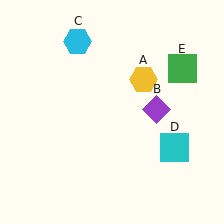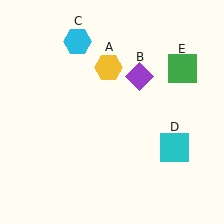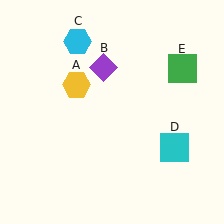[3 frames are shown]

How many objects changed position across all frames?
2 objects changed position: yellow hexagon (object A), purple diamond (object B).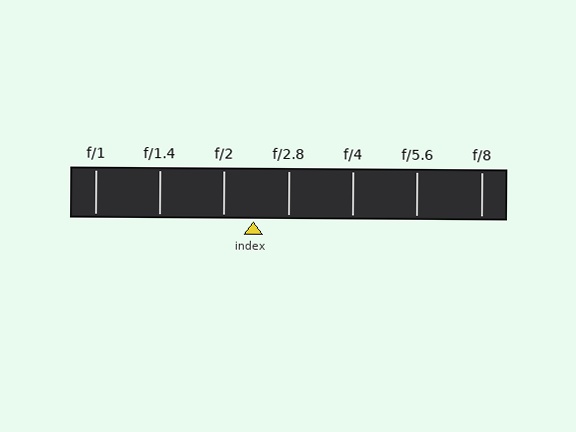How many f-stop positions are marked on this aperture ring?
There are 7 f-stop positions marked.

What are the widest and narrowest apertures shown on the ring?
The widest aperture shown is f/1 and the narrowest is f/8.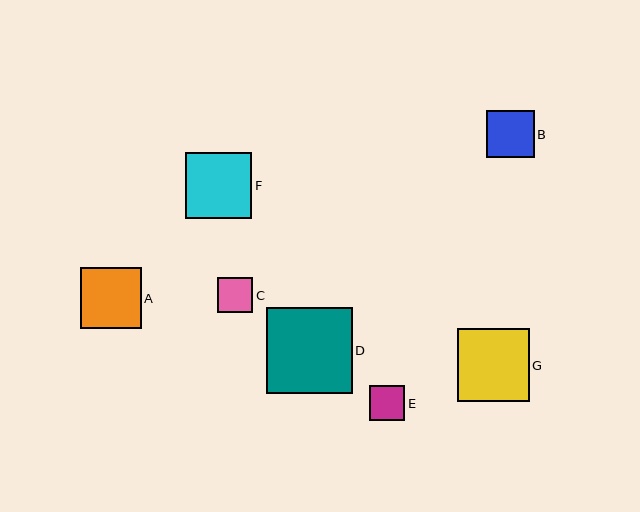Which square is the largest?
Square D is the largest with a size of approximately 86 pixels.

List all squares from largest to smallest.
From largest to smallest: D, G, F, A, B, E, C.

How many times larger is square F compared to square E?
Square F is approximately 1.9 times the size of square E.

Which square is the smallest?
Square C is the smallest with a size of approximately 35 pixels.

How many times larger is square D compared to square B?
Square D is approximately 1.8 times the size of square B.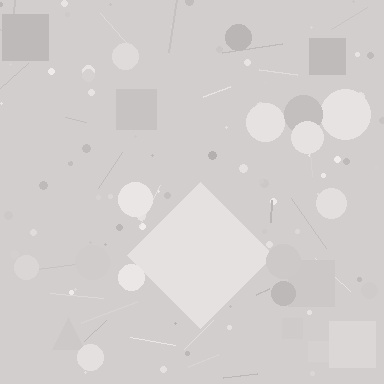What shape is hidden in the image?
A diamond is hidden in the image.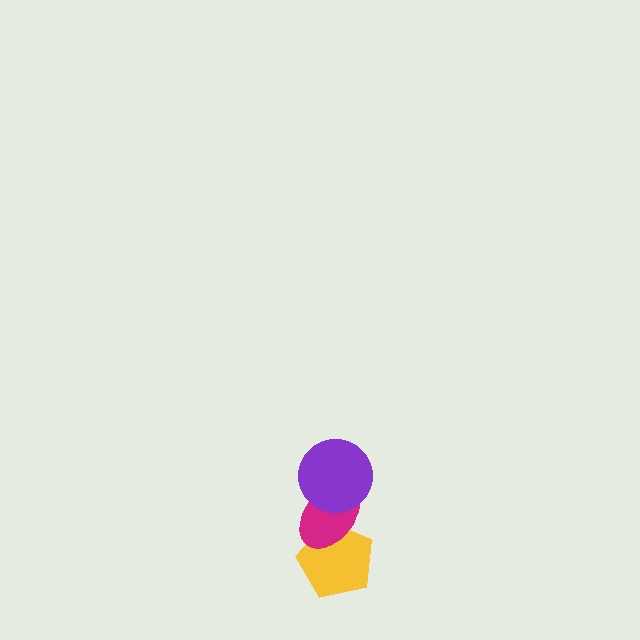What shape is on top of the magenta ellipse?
The purple circle is on top of the magenta ellipse.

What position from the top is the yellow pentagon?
The yellow pentagon is 3rd from the top.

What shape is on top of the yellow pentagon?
The magenta ellipse is on top of the yellow pentagon.